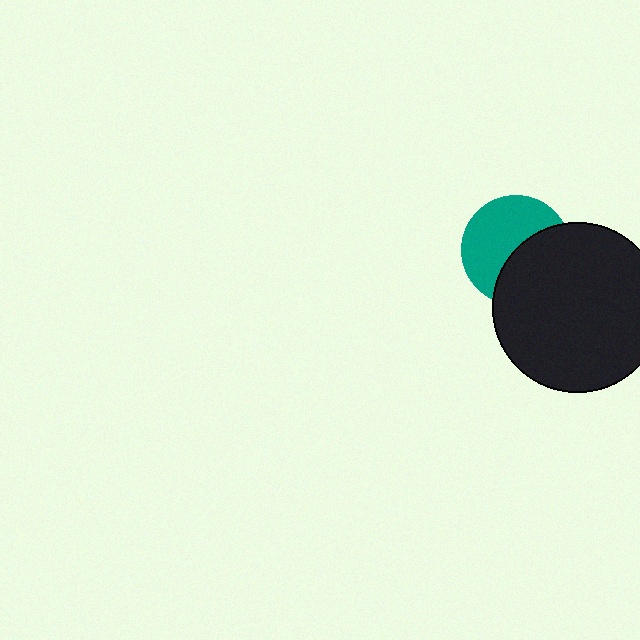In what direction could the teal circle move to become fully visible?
The teal circle could move toward the upper-left. That would shift it out from behind the black circle entirely.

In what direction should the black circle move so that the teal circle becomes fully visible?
The black circle should move toward the lower-right. That is the shortest direction to clear the overlap and leave the teal circle fully visible.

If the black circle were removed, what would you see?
You would see the complete teal circle.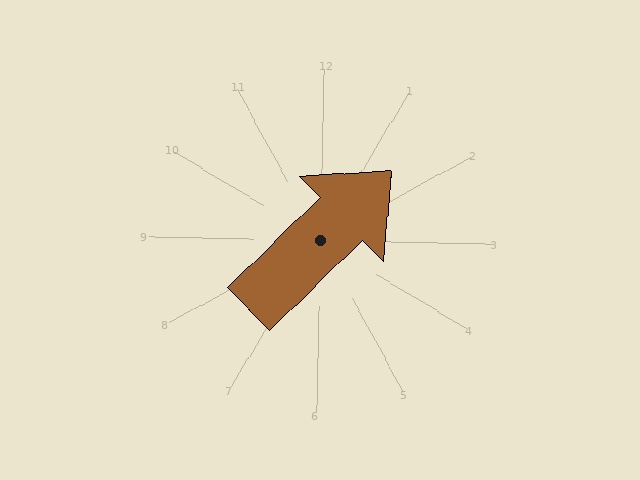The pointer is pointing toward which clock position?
Roughly 1 o'clock.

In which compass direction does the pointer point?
Northeast.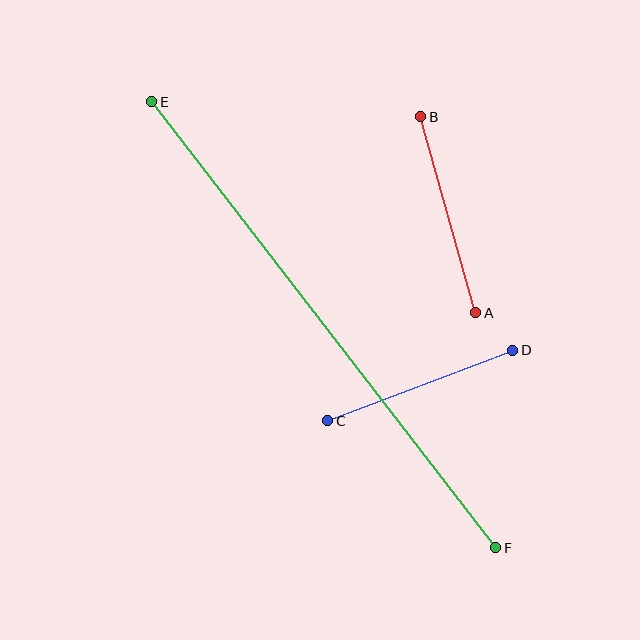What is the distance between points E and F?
The distance is approximately 564 pixels.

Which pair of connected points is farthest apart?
Points E and F are farthest apart.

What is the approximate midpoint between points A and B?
The midpoint is at approximately (448, 215) pixels.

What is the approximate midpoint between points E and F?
The midpoint is at approximately (324, 325) pixels.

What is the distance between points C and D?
The distance is approximately 198 pixels.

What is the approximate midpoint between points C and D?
The midpoint is at approximately (420, 386) pixels.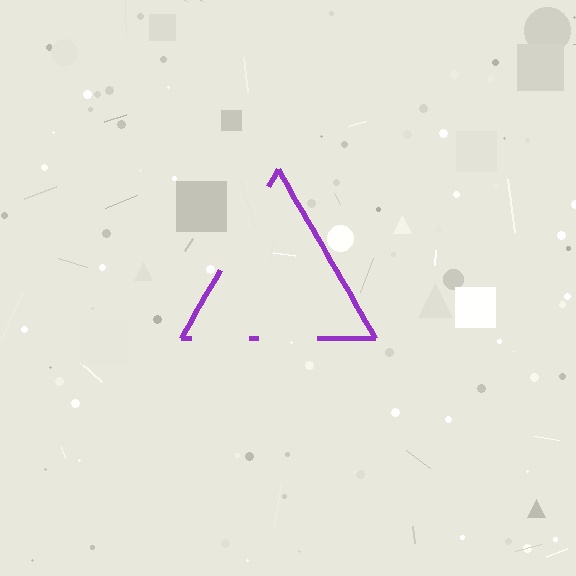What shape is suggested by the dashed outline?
The dashed outline suggests a triangle.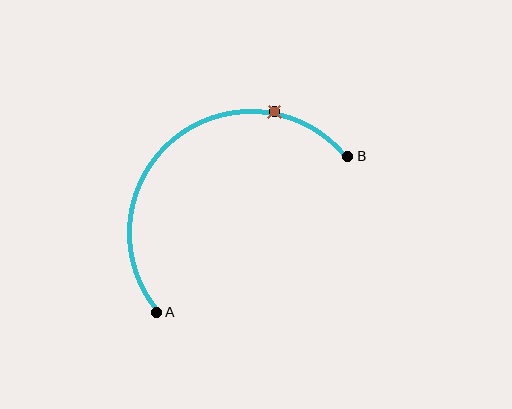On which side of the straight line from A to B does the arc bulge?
The arc bulges above and to the left of the straight line connecting A and B.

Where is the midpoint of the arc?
The arc midpoint is the point on the curve farthest from the straight line joining A and B. It sits above and to the left of that line.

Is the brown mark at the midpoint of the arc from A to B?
No. The brown mark lies on the arc but is closer to endpoint B. The arc midpoint would be at the point on the curve equidistant along the arc from both A and B.